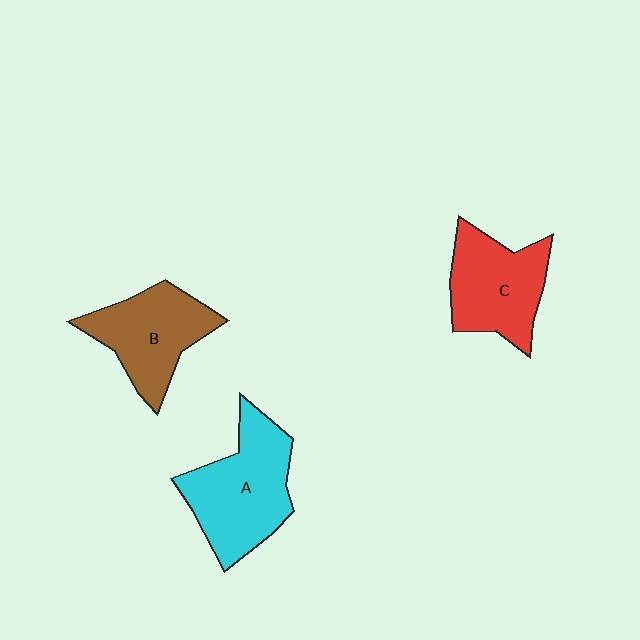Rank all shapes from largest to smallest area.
From largest to smallest: A (cyan), C (red), B (brown).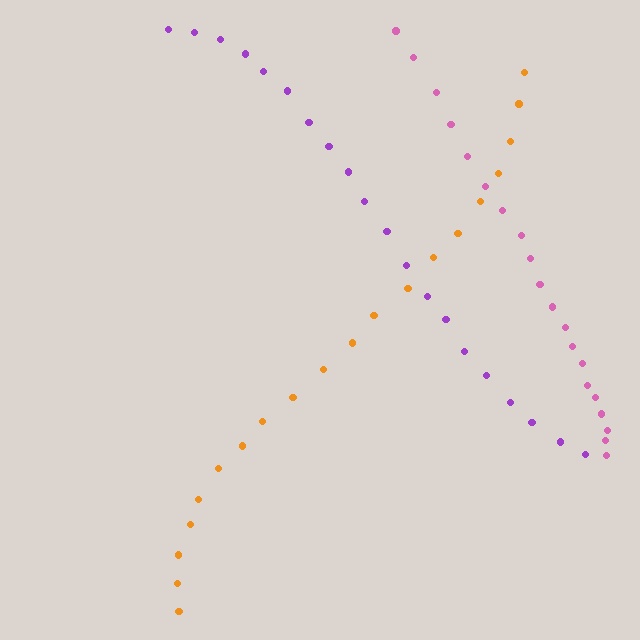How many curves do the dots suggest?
There are 3 distinct paths.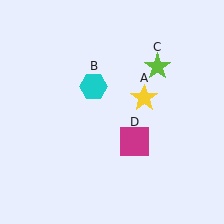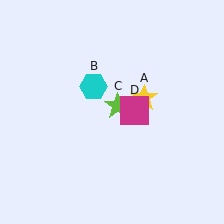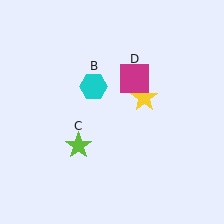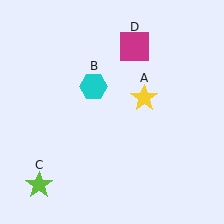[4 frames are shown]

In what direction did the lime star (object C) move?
The lime star (object C) moved down and to the left.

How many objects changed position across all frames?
2 objects changed position: lime star (object C), magenta square (object D).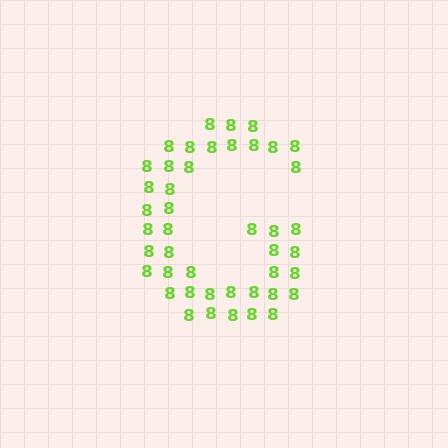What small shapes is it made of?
It is made of small digit 8's.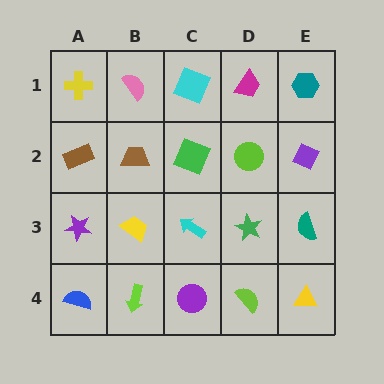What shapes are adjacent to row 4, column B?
A yellow trapezoid (row 3, column B), a blue semicircle (row 4, column A), a purple circle (row 4, column C).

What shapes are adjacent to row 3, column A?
A brown rectangle (row 2, column A), a blue semicircle (row 4, column A), a yellow trapezoid (row 3, column B).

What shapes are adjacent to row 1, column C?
A green square (row 2, column C), a pink semicircle (row 1, column B), a magenta trapezoid (row 1, column D).